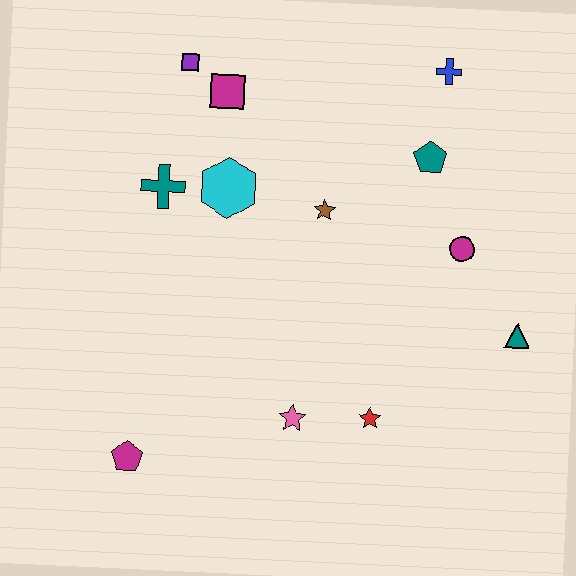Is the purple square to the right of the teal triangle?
No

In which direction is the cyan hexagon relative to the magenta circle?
The cyan hexagon is to the left of the magenta circle.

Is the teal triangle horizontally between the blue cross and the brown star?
No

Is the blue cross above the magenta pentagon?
Yes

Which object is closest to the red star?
The pink star is closest to the red star.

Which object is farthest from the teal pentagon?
The magenta pentagon is farthest from the teal pentagon.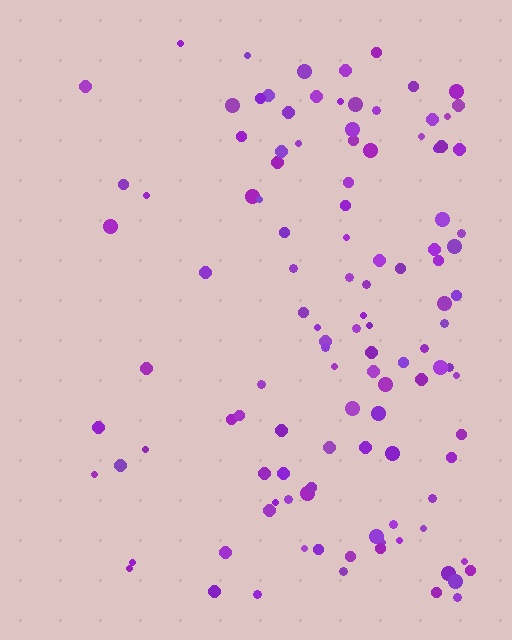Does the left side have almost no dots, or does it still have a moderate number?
Still a moderate number, just noticeably fewer than the right.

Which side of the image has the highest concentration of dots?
The right.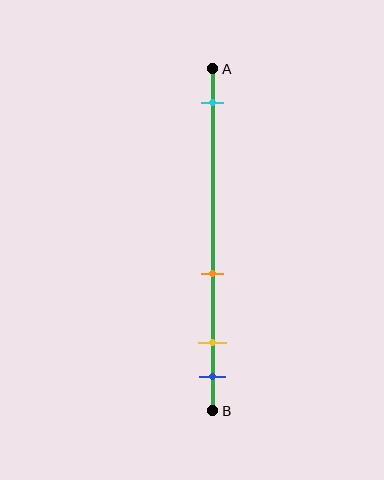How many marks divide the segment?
There are 4 marks dividing the segment.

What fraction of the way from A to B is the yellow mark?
The yellow mark is approximately 80% (0.8) of the way from A to B.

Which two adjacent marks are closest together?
The yellow and blue marks are the closest adjacent pair.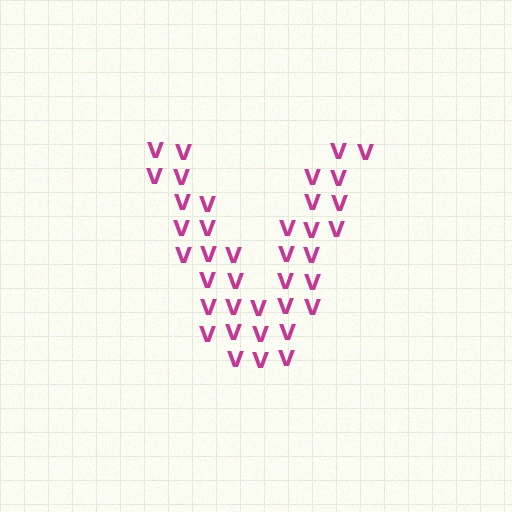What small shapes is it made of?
It is made of small letter V's.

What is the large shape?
The large shape is the letter V.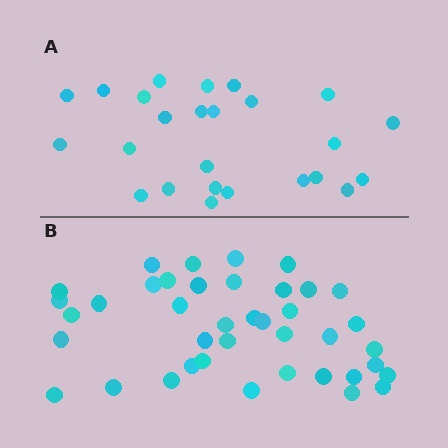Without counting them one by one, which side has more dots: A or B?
Region B (the bottom region) has more dots.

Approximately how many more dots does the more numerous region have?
Region B has approximately 15 more dots than region A.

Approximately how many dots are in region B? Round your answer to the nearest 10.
About 40 dots.